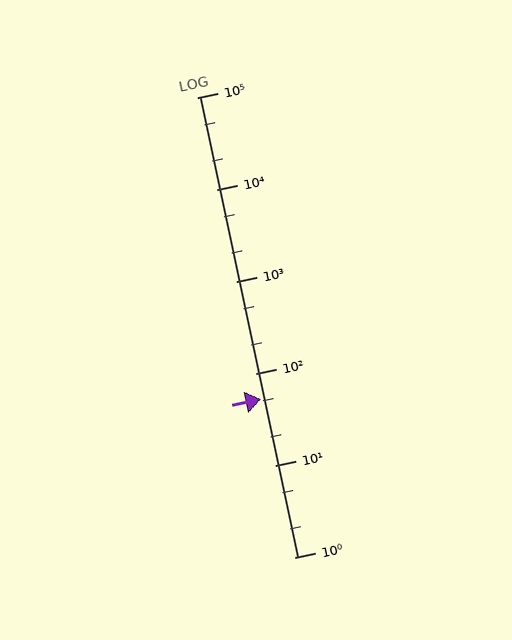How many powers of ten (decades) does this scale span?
The scale spans 5 decades, from 1 to 100000.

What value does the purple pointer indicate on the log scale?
The pointer indicates approximately 52.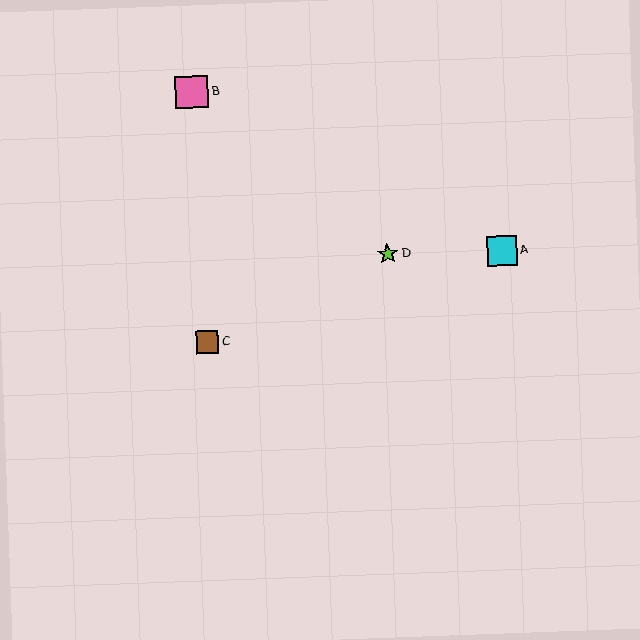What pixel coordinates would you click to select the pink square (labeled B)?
Click at (192, 92) to select the pink square B.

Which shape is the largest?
The pink square (labeled B) is the largest.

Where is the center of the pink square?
The center of the pink square is at (192, 92).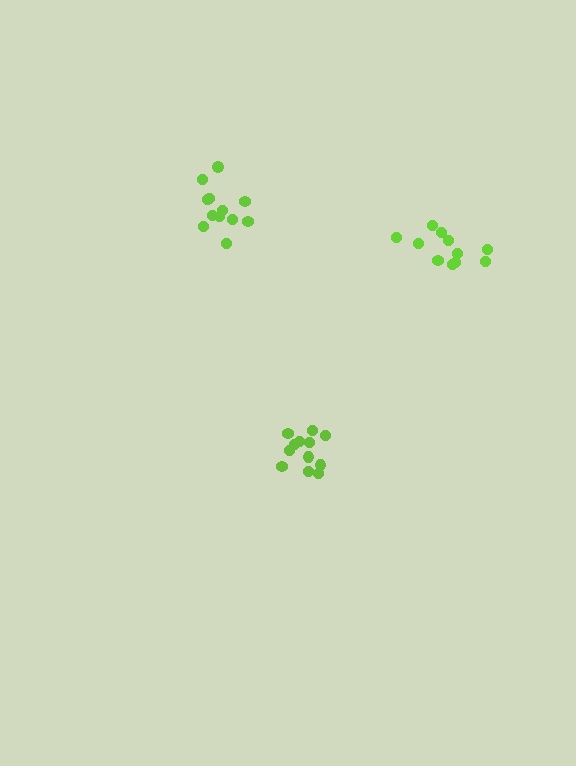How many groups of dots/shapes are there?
There are 3 groups.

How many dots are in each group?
Group 1: 12 dots, Group 2: 11 dots, Group 3: 12 dots (35 total).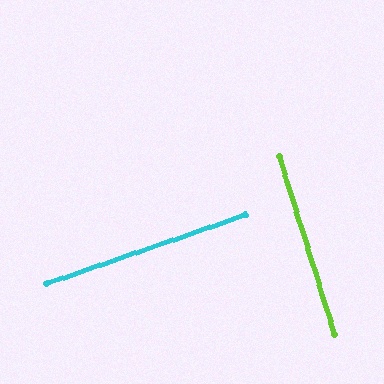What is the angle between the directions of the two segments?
Approximately 88 degrees.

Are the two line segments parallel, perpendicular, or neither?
Perpendicular — they meet at approximately 88°.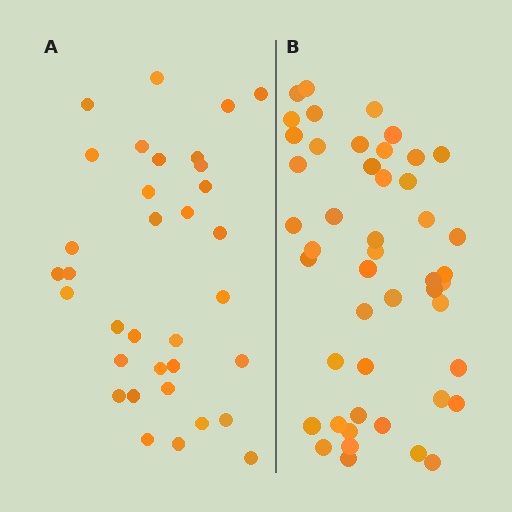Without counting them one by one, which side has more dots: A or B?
Region B (the right region) has more dots.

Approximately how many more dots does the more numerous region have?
Region B has approximately 15 more dots than region A.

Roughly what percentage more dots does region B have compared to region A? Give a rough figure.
About 40% more.